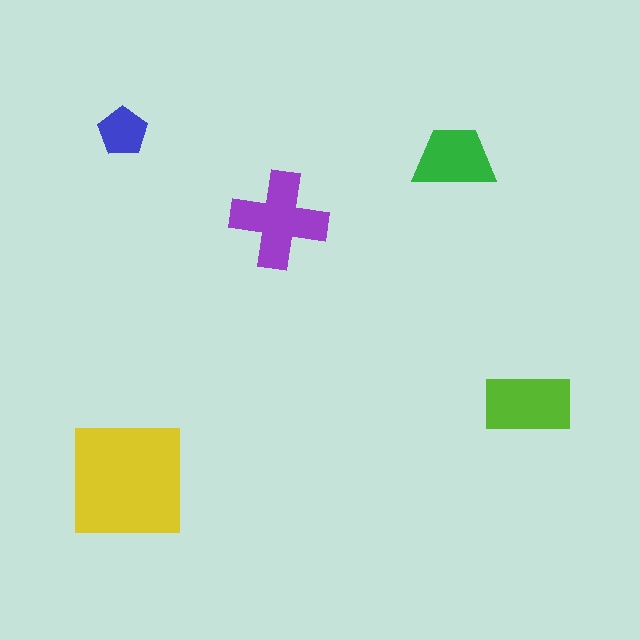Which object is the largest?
The yellow square.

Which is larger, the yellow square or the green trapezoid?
The yellow square.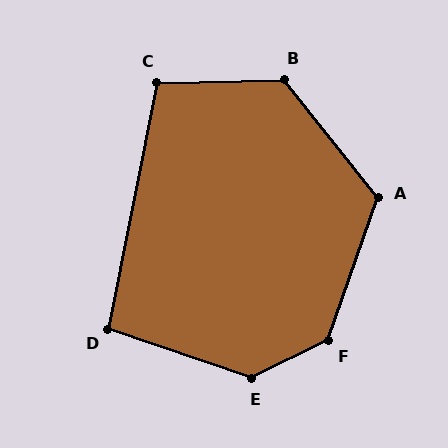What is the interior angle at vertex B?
Approximately 127 degrees (obtuse).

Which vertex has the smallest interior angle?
D, at approximately 98 degrees.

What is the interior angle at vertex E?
Approximately 135 degrees (obtuse).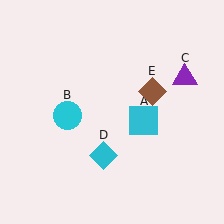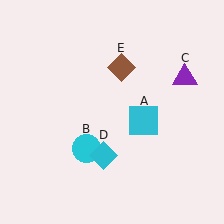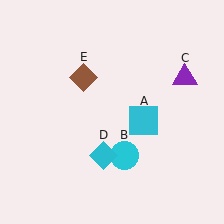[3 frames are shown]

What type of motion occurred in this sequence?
The cyan circle (object B), brown diamond (object E) rotated counterclockwise around the center of the scene.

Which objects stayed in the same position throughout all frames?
Cyan square (object A) and purple triangle (object C) and cyan diamond (object D) remained stationary.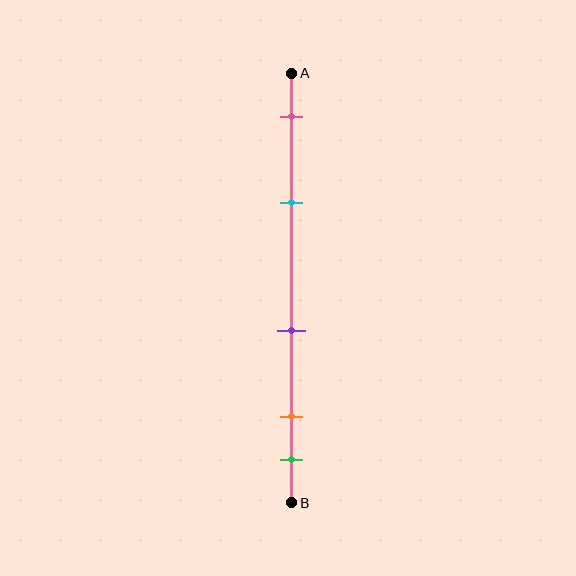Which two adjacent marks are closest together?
The orange and green marks are the closest adjacent pair.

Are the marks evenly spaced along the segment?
No, the marks are not evenly spaced.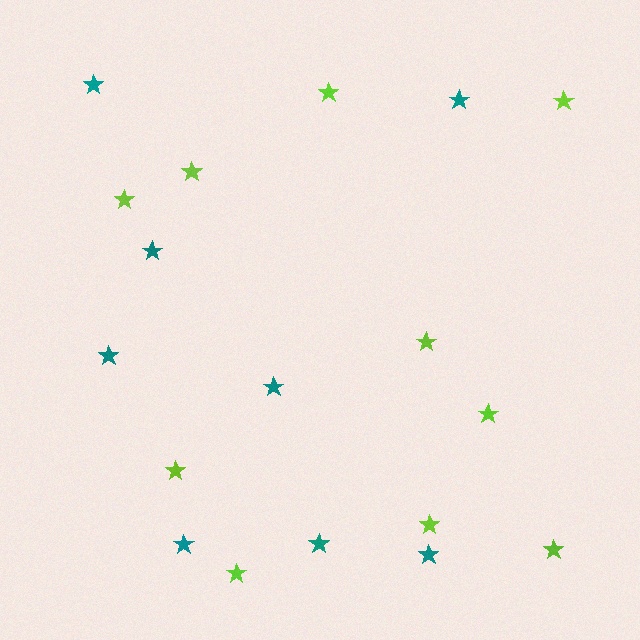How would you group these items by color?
There are 2 groups: one group of teal stars (8) and one group of lime stars (10).